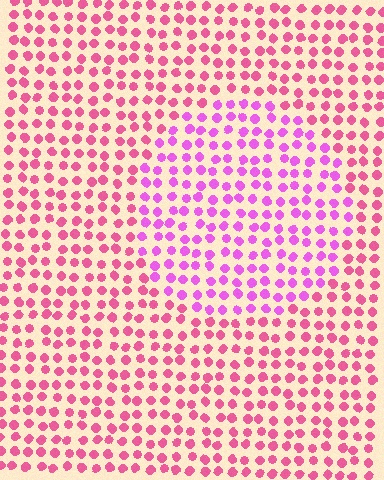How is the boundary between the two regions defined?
The boundary is defined purely by a slight shift in hue (about 33 degrees). Spacing, size, and orientation are identical on both sides.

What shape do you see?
I see a circle.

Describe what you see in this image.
The image is filled with small pink elements in a uniform arrangement. A circle-shaped region is visible where the elements are tinted to a slightly different hue, forming a subtle color boundary.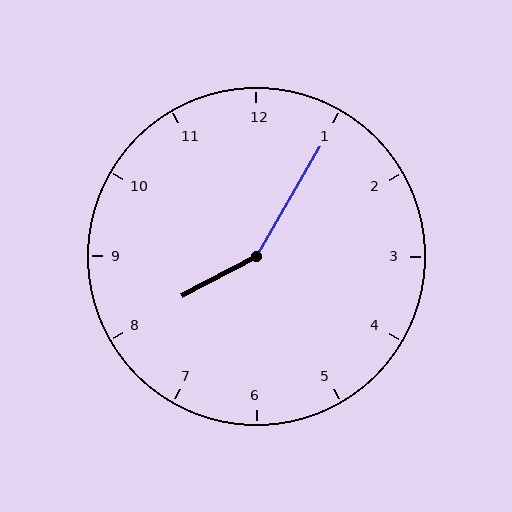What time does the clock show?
8:05.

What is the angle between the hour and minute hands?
Approximately 148 degrees.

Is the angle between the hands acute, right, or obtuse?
It is obtuse.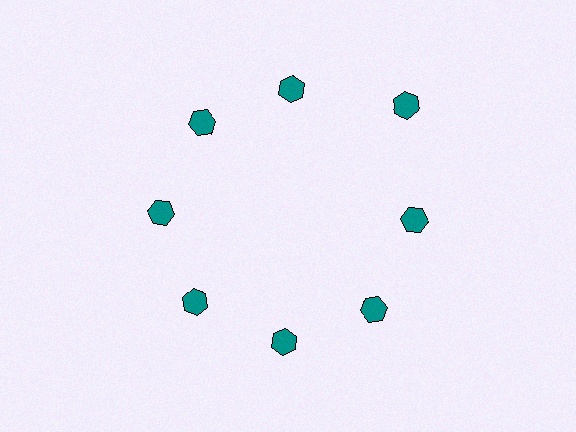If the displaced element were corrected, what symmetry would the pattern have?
It would have 8-fold rotational symmetry — the pattern would map onto itself every 45 degrees.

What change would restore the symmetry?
The symmetry would be restored by moving it inward, back onto the ring so that all 8 hexagons sit at equal angles and equal distance from the center.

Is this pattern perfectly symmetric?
No. The 8 teal hexagons are arranged in a ring, but one element near the 2 o'clock position is pushed outward from the center, breaking the 8-fold rotational symmetry.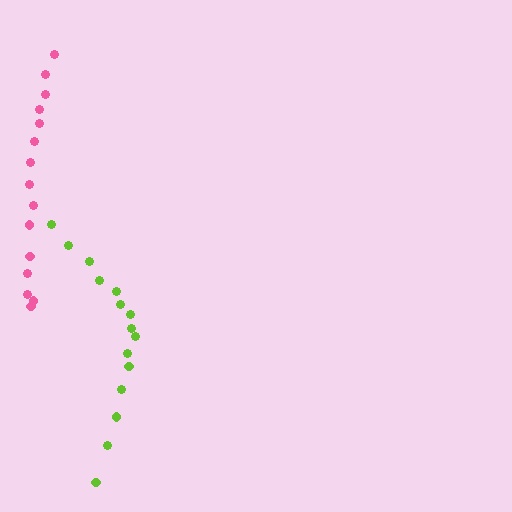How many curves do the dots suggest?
There are 2 distinct paths.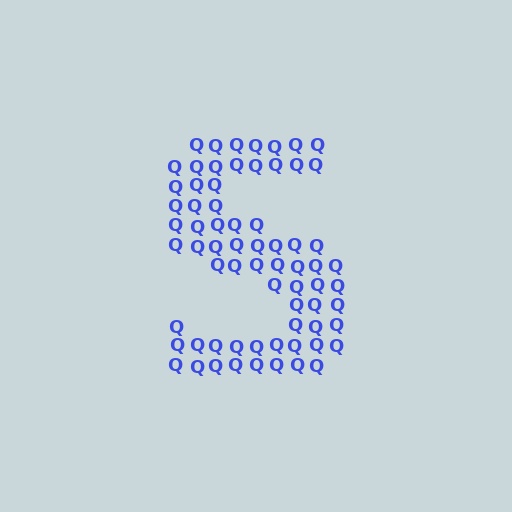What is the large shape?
The large shape is the letter S.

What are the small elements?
The small elements are letter Q's.